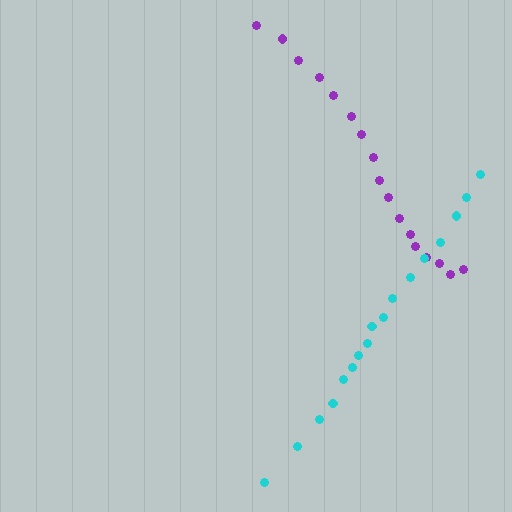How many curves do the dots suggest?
There are 2 distinct paths.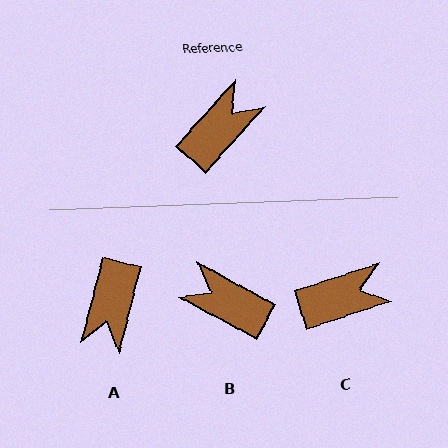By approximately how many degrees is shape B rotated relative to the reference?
Approximately 104 degrees counter-clockwise.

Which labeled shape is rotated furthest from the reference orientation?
A, about 152 degrees away.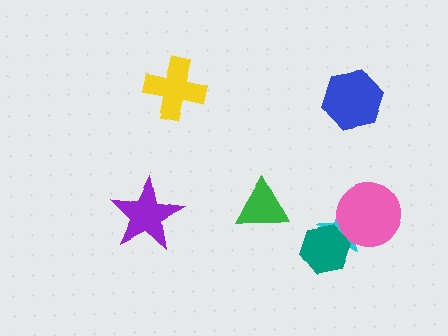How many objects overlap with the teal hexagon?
1 object overlaps with the teal hexagon.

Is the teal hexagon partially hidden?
No, no other shape covers it.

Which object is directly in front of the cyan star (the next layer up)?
The teal hexagon is directly in front of the cyan star.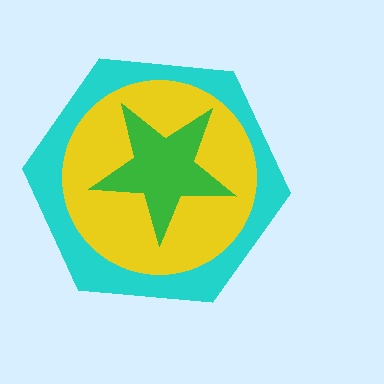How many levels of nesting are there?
3.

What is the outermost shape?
The cyan hexagon.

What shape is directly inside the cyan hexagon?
The yellow circle.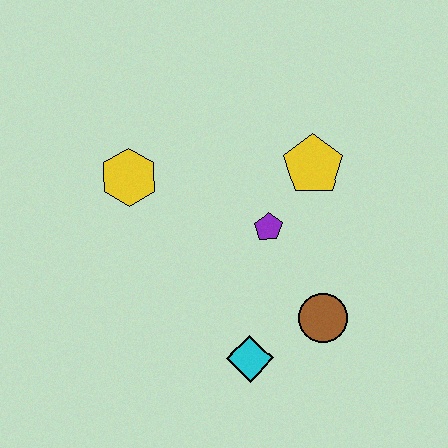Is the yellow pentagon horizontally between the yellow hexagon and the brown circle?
Yes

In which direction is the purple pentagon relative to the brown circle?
The purple pentagon is above the brown circle.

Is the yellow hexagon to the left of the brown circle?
Yes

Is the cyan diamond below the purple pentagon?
Yes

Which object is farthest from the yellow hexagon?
The brown circle is farthest from the yellow hexagon.